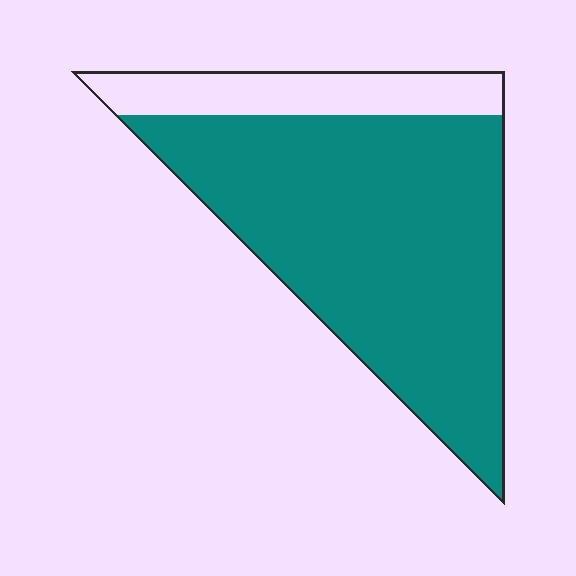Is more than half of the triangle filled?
Yes.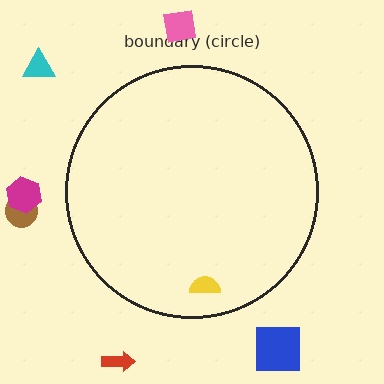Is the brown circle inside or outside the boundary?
Outside.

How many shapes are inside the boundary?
1 inside, 6 outside.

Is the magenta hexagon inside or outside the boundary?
Outside.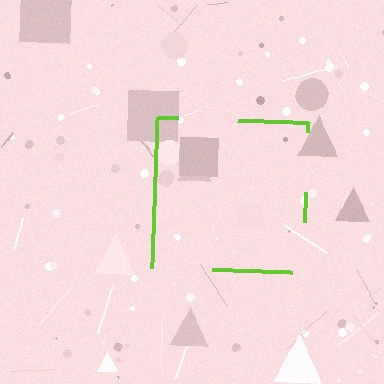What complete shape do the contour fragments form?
The contour fragments form a square.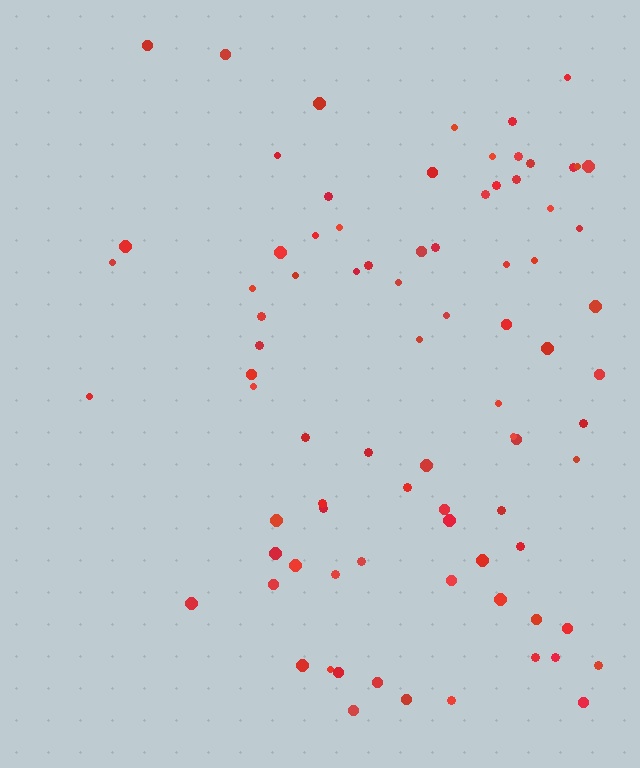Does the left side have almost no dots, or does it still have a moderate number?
Still a moderate number, just noticeably fewer than the right.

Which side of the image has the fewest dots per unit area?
The left.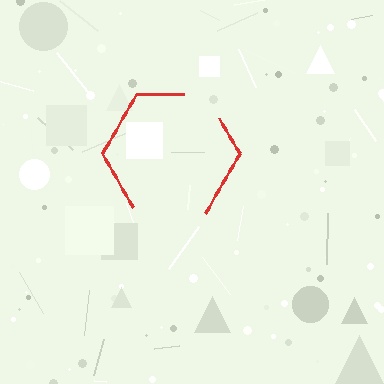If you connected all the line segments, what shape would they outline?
They would outline a hexagon.